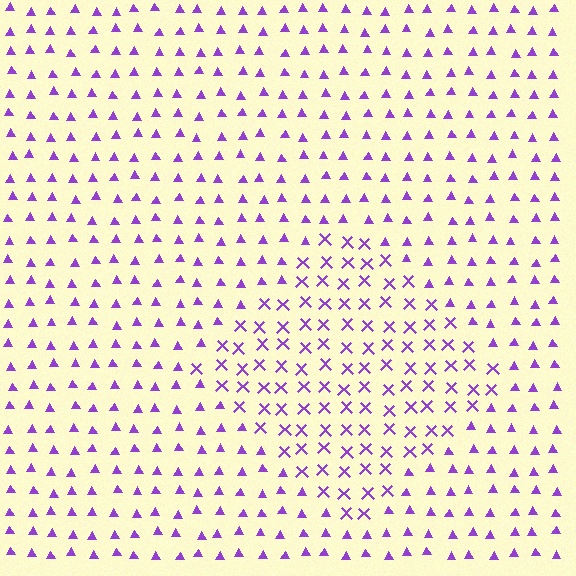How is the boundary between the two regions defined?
The boundary is defined by a change in element shape: X marks inside vs. triangles outside. All elements share the same color and spacing.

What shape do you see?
I see a diamond.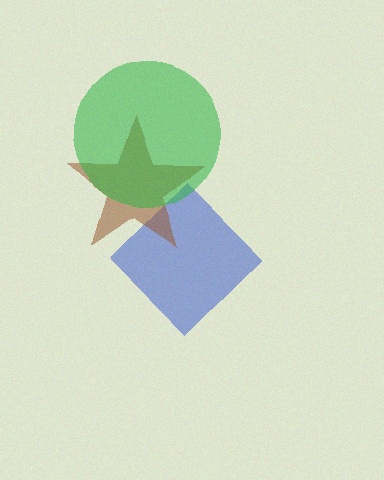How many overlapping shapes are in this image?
There are 3 overlapping shapes in the image.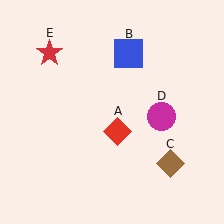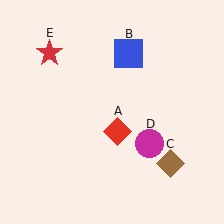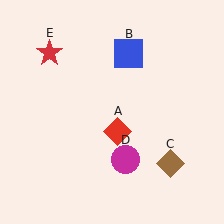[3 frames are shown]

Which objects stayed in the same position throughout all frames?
Red diamond (object A) and blue square (object B) and brown diamond (object C) and red star (object E) remained stationary.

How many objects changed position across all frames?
1 object changed position: magenta circle (object D).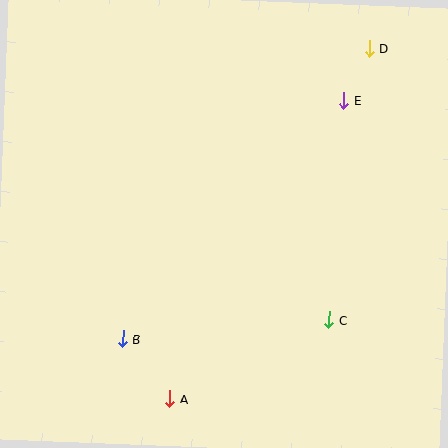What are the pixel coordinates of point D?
Point D is at (369, 48).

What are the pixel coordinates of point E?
Point E is at (344, 100).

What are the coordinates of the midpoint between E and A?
The midpoint between E and A is at (257, 249).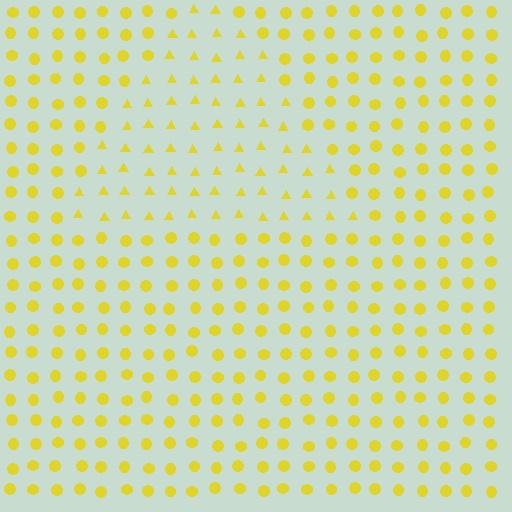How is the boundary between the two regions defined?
The boundary is defined by a change in element shape: triangles inside vs. circles outside. All elements share the same color and spacing.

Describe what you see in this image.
The image is filled with small yellow elements arranged in a uniform grid. A triangle-shaped region contains triangles, while the surrounding area contains circles. The boundary is defined purely by the change in element shape.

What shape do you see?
I see a triangle.